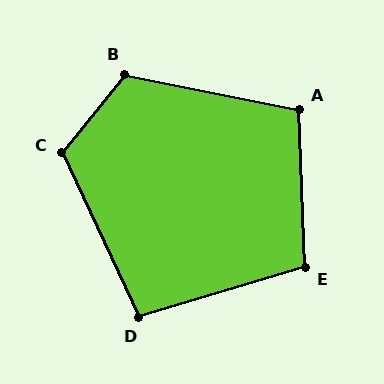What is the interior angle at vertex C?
Approximately 117 degrees (obtuse).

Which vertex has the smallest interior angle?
D, at approximately 98 degrees.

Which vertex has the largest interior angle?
B, at approximately 117 degrees.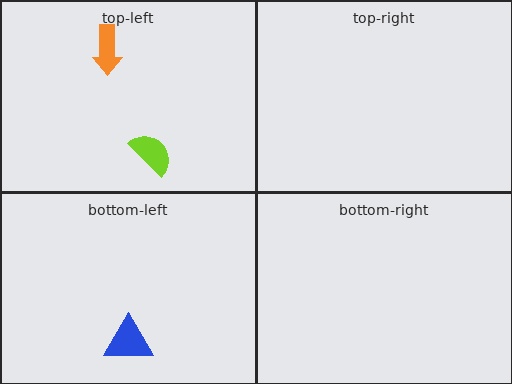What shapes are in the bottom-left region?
The blue triangle.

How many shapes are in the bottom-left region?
1.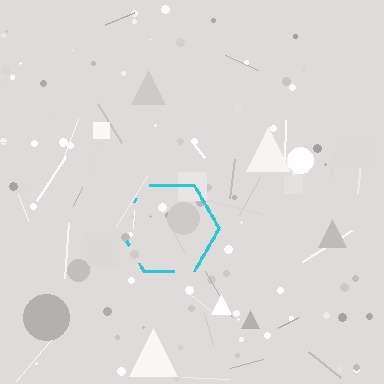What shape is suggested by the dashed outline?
The dashed outline suggests a hexagon.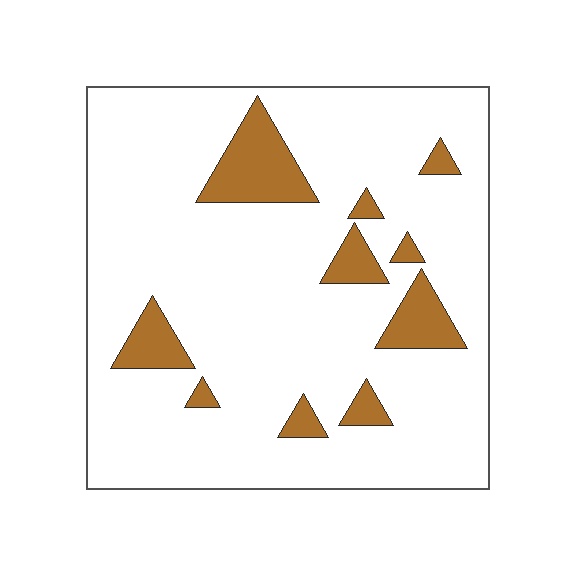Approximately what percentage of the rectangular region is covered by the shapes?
Approximately 15%.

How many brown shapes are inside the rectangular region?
10.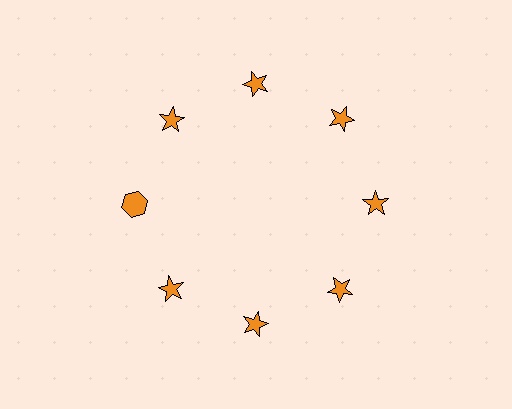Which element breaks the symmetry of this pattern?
The orange hexagon at roughly the 9 o'clock position breaks the symmetry. All other shapes are orange stars.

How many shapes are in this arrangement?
There are 8 shapes arranged in a ring pattern.